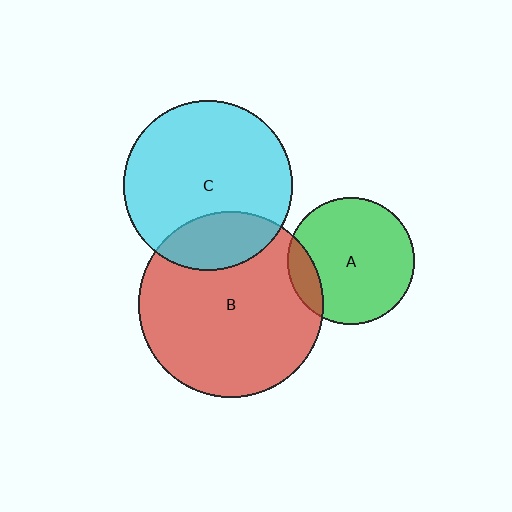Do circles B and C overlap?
Yes.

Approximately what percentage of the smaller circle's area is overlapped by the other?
Approximately 25%.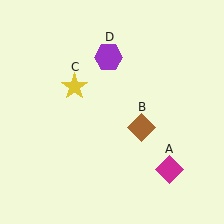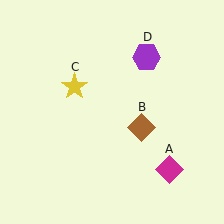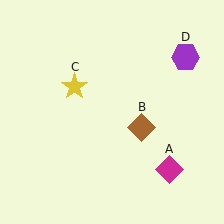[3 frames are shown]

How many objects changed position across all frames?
1 object changed position: purple hexagon (object D).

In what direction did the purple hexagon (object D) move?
The purple hexagon (object D) moved right.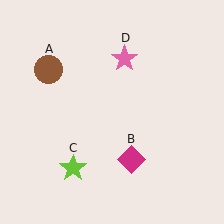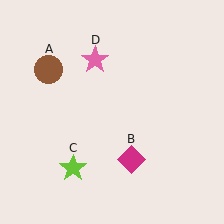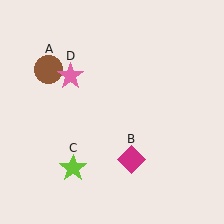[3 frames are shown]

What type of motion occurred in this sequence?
The pink star (object D) rotated counterclockwise around the center of the scene.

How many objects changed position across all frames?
1 object changed position: pink star (object D).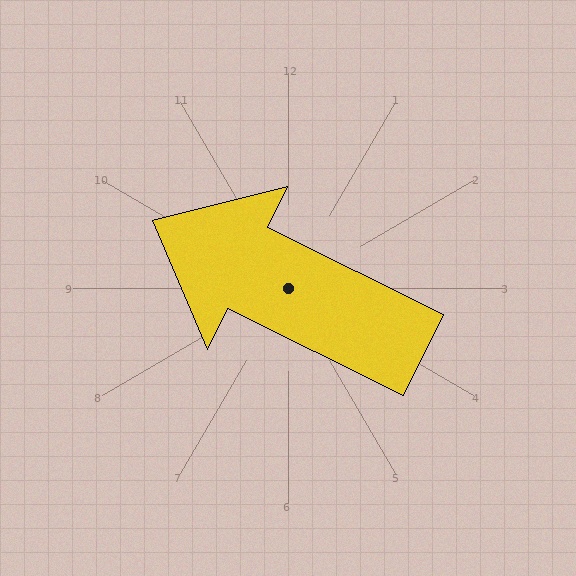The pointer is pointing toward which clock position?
Roughly 10 o'clock.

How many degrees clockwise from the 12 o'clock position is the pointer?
Approximately 296 degrees.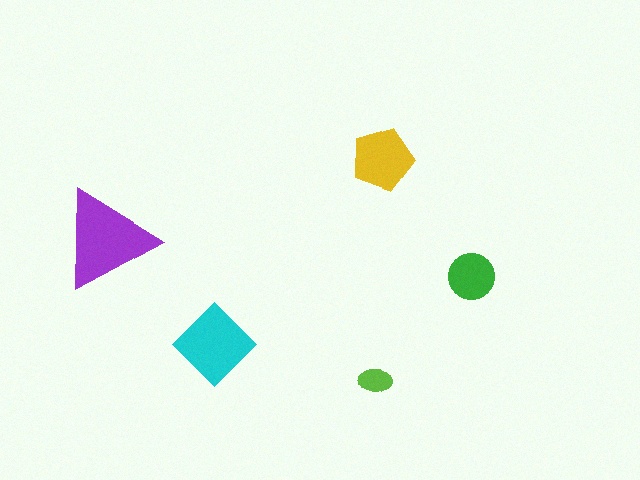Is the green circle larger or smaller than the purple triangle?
Smaller.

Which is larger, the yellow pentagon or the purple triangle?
The purple triangle.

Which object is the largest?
The purple triangle.